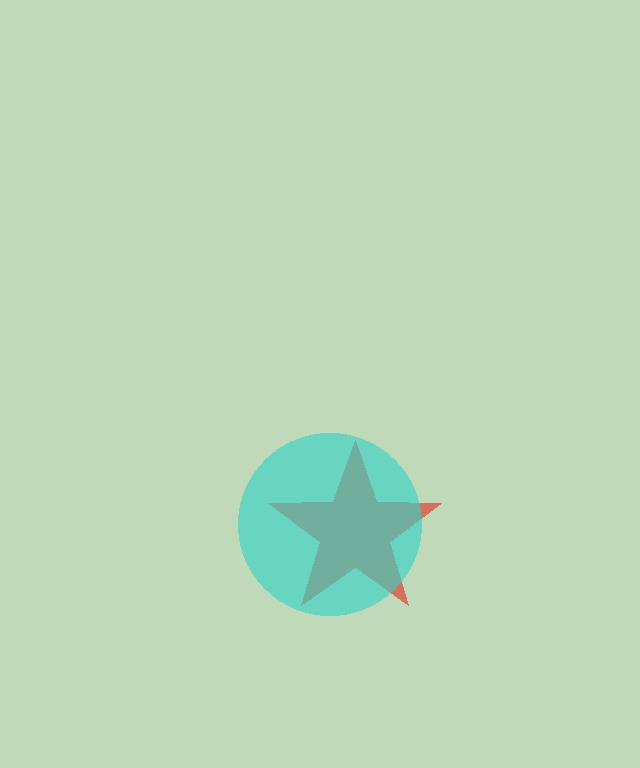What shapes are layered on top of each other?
The layered shapes are: a red star, a cyan circle.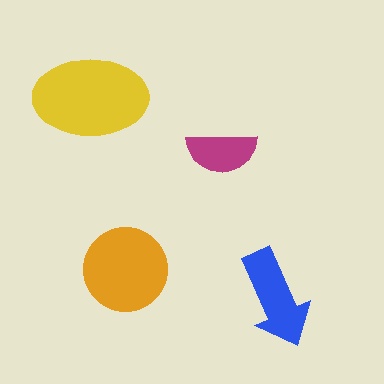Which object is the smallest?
The magenta semicircle.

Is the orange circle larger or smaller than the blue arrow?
Larger.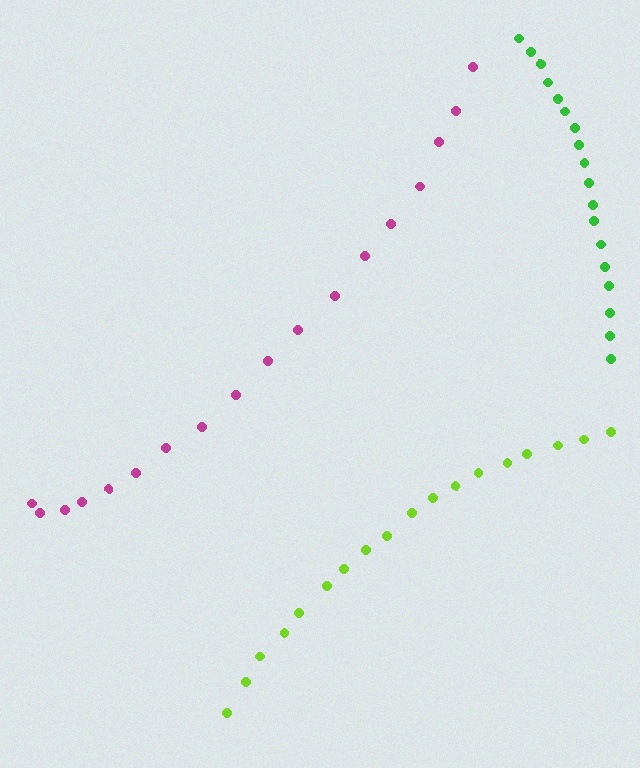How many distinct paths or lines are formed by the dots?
There are 3 distinct paths.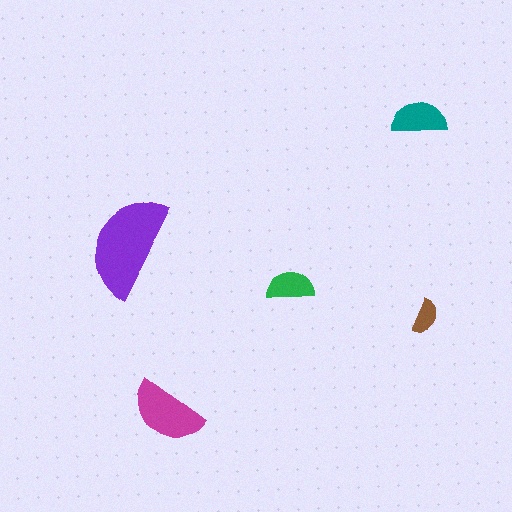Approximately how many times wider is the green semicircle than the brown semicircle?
About 1.5 times wider.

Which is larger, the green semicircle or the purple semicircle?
The purple one.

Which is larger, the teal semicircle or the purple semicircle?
The purple one.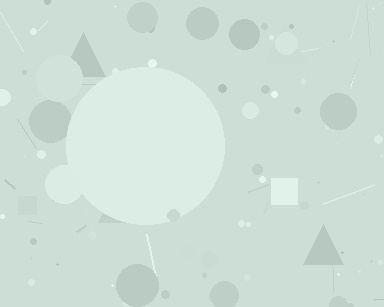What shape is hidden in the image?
A circle is hidden in the image.